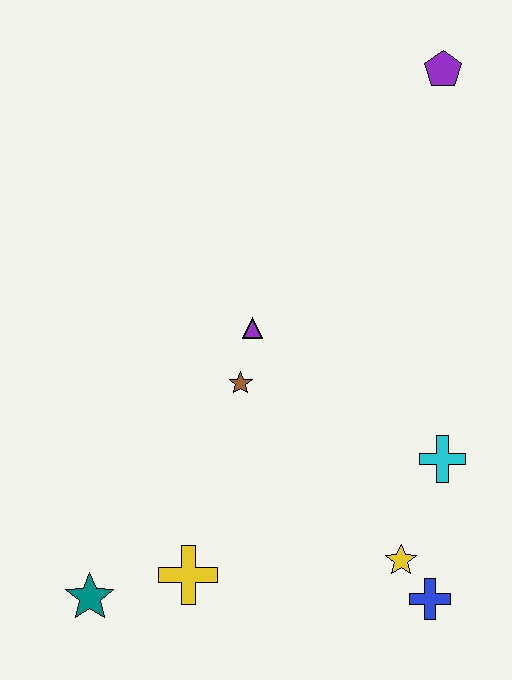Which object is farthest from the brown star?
The purple pentagon is farthest from the brown star.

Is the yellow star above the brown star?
No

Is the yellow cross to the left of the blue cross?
Yes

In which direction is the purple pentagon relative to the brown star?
The purple pentagon is above the brown star.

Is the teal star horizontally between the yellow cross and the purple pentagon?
No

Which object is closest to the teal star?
The yellow cross is closest to the teal star.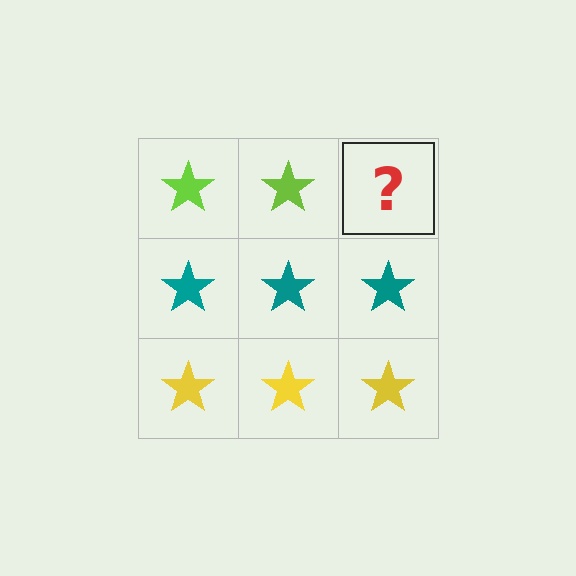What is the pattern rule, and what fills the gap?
The rule is that each row has a consistent color. The gap should be filled with a lime star.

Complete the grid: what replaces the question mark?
The question mark should be replaced with a lime star.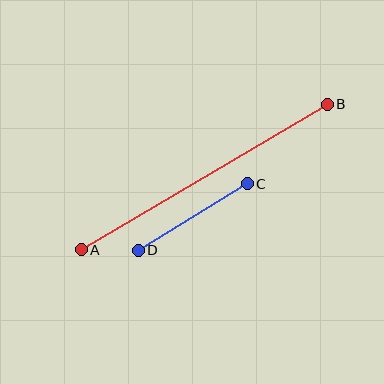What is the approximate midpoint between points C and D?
The midpoint is at approximately (193, 217) pixels.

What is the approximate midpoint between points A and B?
The midpoint is at approximately (204, 177) pixels.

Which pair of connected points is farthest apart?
Points A and B are farthest apart.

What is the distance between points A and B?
The distance is approximately 286 pixels.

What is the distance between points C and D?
The distance is approximately 128 pixels.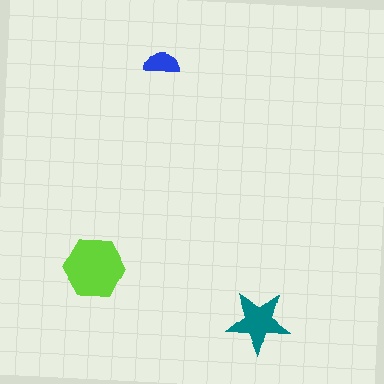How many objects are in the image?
There are 3 objects in the image.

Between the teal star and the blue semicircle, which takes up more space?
The teal star.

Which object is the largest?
The lime hexagon.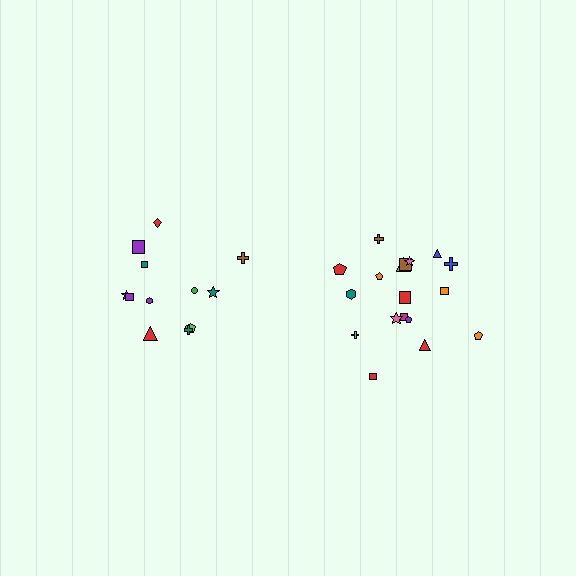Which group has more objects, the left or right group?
The right group.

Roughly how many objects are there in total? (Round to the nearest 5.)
Roughly 30 objects in total.